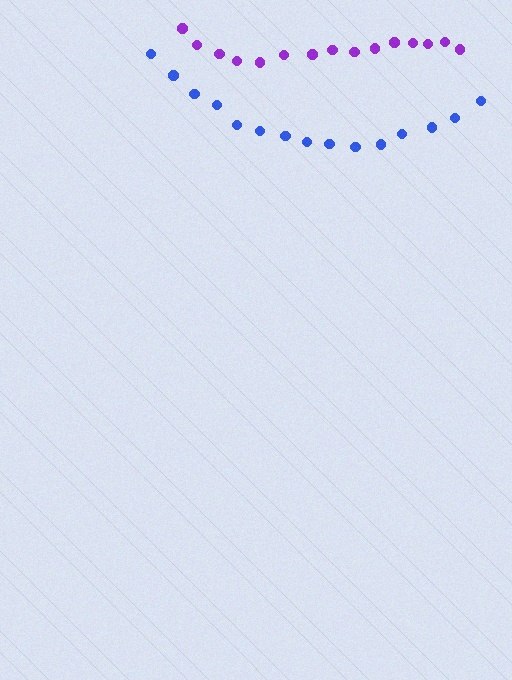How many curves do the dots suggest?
There are 2 distinct paths.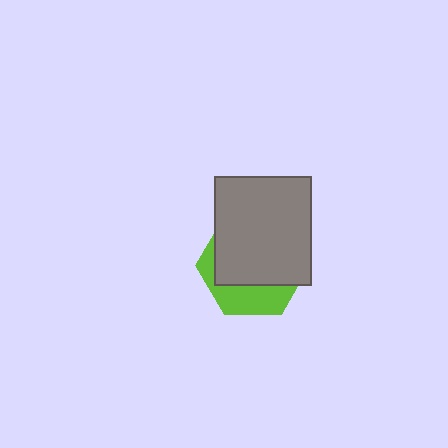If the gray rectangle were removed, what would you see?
You would see the complete lime hexagon.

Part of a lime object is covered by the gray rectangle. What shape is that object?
It is a hexagon.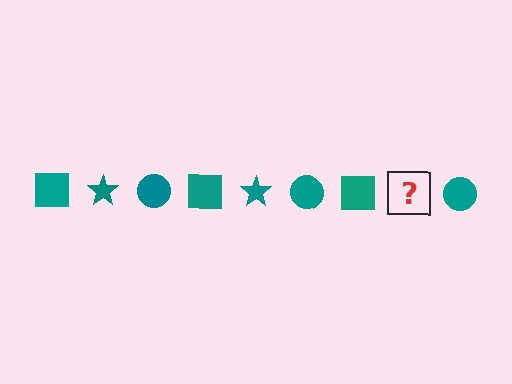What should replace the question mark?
The question mark should be replaced with a teal star.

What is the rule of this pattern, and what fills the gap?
The rule is that the pattern cycles through square, star, circle shapes in teal. The gap should be filled with a teal star.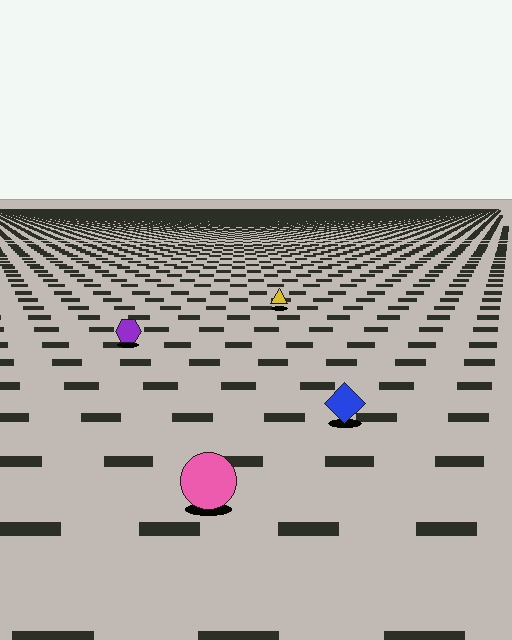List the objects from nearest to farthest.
From nearest to farthest: the pink circle, the blue diamond, the purple hexagon, the yellow triangle.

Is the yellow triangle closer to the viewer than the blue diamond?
No. The blue diamond is closer — you can tell from the texture gradient: the ground texture is coarser near it.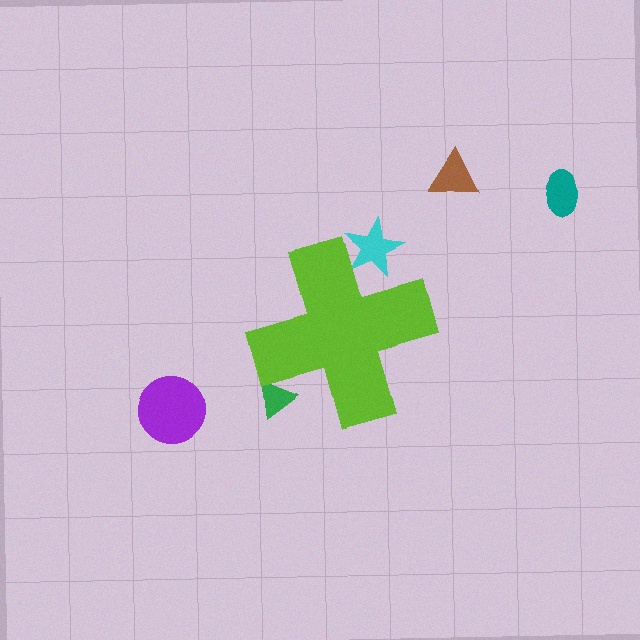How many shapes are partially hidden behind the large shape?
2 shapes are partially hidden.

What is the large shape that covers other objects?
A lime cross.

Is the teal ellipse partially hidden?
No, the teal ellipse is fully visible.